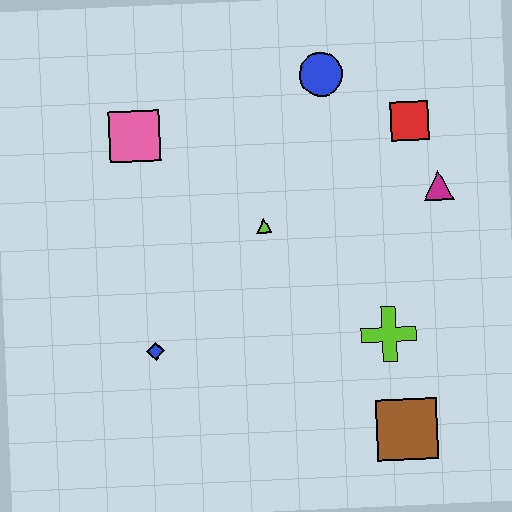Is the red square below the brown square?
No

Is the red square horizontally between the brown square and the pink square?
No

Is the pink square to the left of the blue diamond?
Yes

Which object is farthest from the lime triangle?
The brown square is farthest from the lime triangle.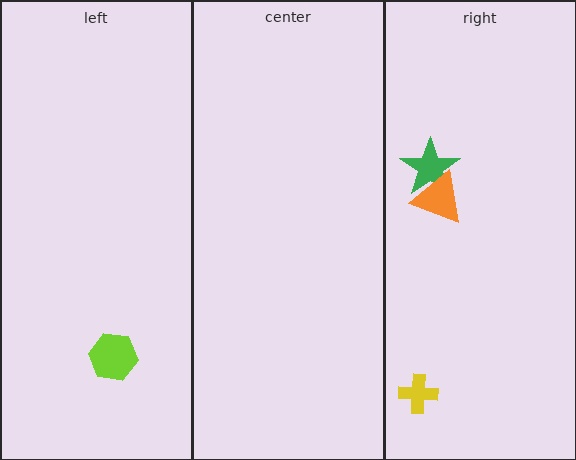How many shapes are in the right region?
3.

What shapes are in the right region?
The yellow cross, the green star, the orange triangle.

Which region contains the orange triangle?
The right region.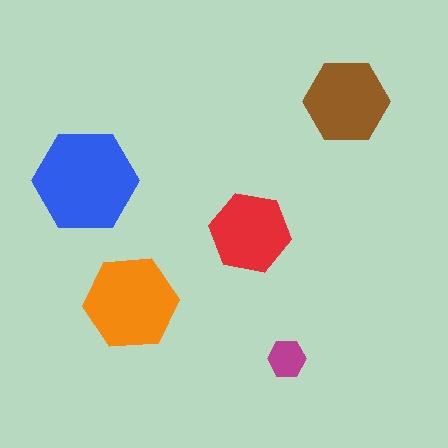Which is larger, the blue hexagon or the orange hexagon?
The blue one.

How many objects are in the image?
There are 5 objects in the image.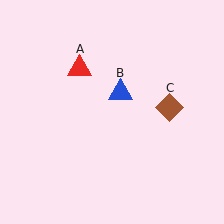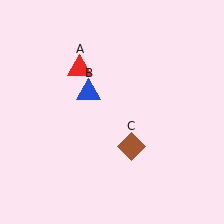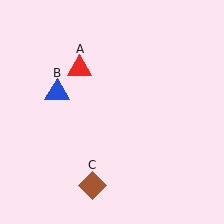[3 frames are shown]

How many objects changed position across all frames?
2 objects changed position: blue triangle (object B), brown diamond (object C).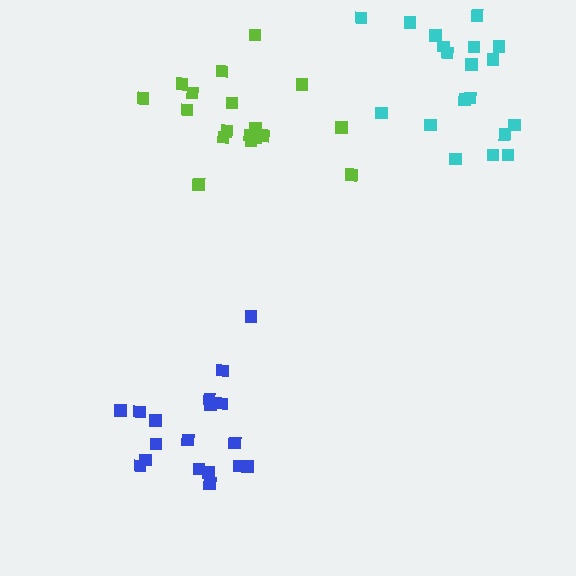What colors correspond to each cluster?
The clusters are colored: cyan, blue, lime.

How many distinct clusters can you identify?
There are 3 distinct clusters.